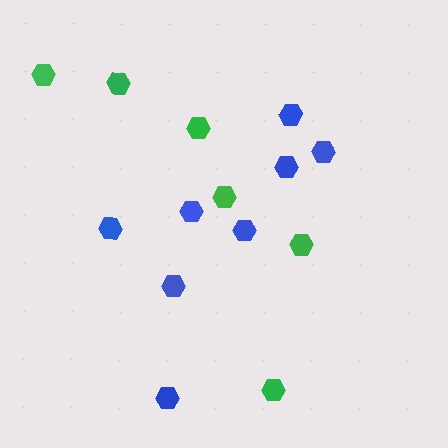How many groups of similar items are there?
There are 2 groups: one group of blue hexagons (8) and one group of green hexagons (6).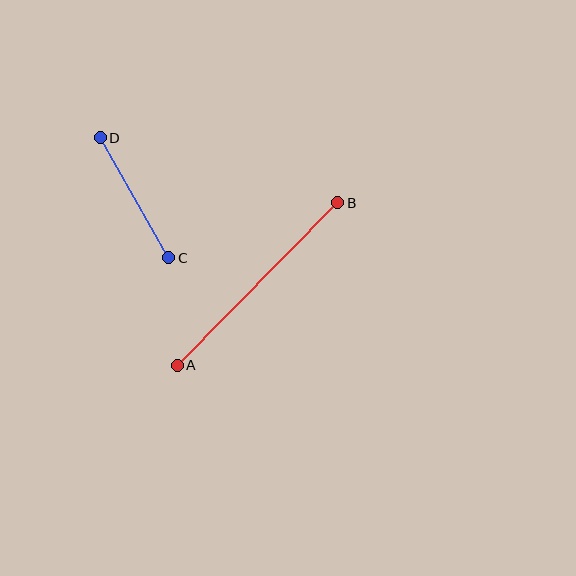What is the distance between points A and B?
The distance is approximately 229 pixels.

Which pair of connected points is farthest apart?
Points A and B are farthest apart.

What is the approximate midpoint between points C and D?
The midpoint is at approximately (134, 198) pixels.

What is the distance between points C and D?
The distance is approximately 138 pixels.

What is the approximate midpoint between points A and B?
The midpoint is at approximately (258, 284) pixels.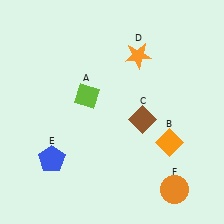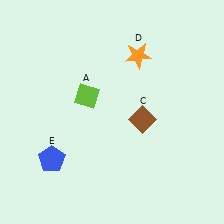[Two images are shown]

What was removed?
The orange circle (F), the orange diamond (B) were removed in Image 2.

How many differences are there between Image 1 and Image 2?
There are 2 differences between the two images.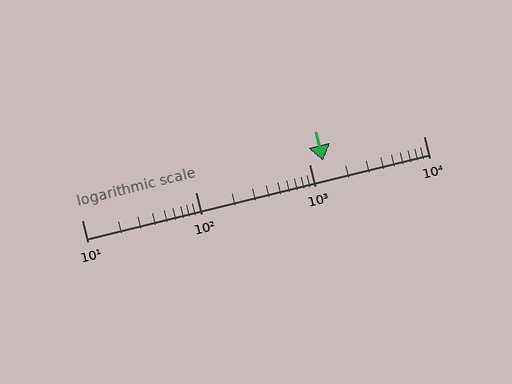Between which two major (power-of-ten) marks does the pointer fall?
The pointer is between 1000 and 10000.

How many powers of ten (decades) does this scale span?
The scale spans 3 decades, from 10 to 10000.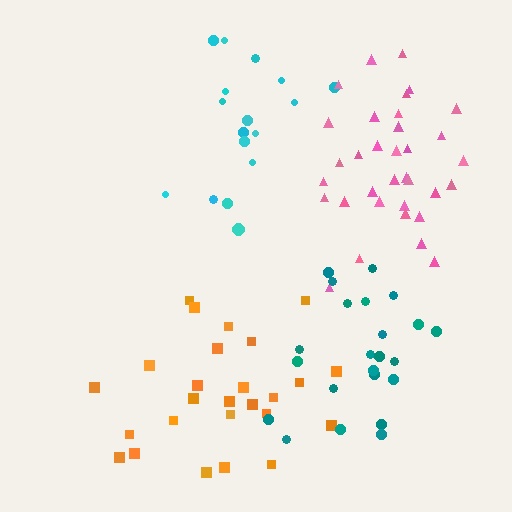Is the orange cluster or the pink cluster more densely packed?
Pink.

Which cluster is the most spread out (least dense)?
Cyan.